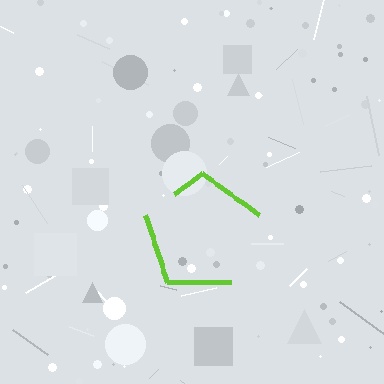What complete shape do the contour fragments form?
The contour fragments form a pentagon.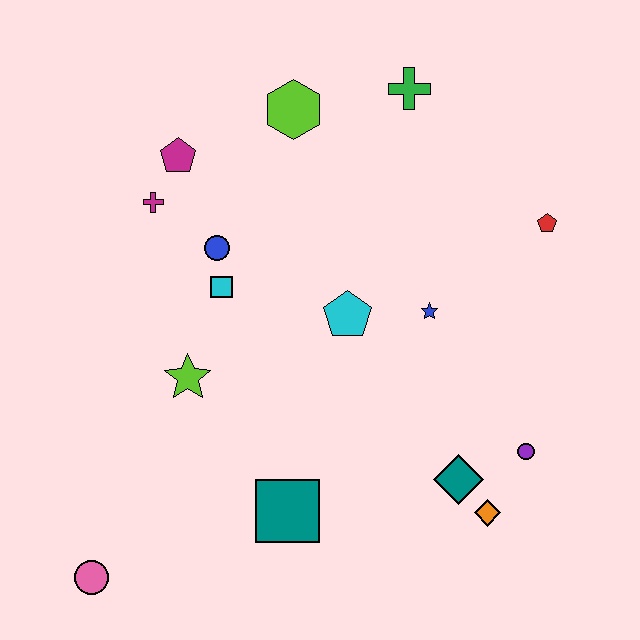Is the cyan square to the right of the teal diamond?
No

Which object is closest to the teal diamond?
The orange diamond is closest to the teal diamond.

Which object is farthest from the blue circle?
The orange diamond is farthest from the blue circle.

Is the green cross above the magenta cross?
Yes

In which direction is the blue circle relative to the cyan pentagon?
The blue circle is to the left of the cyan pentagon.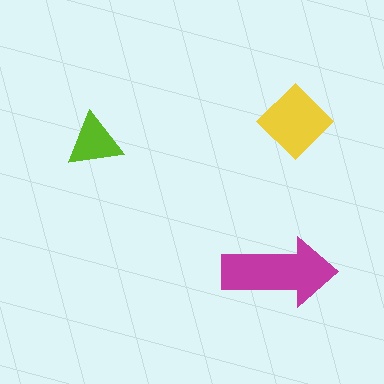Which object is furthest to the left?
The lime triangle is leftmost.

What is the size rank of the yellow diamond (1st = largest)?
2nd.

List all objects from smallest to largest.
The lime triangle, the yellow diamond, the magenta arrow.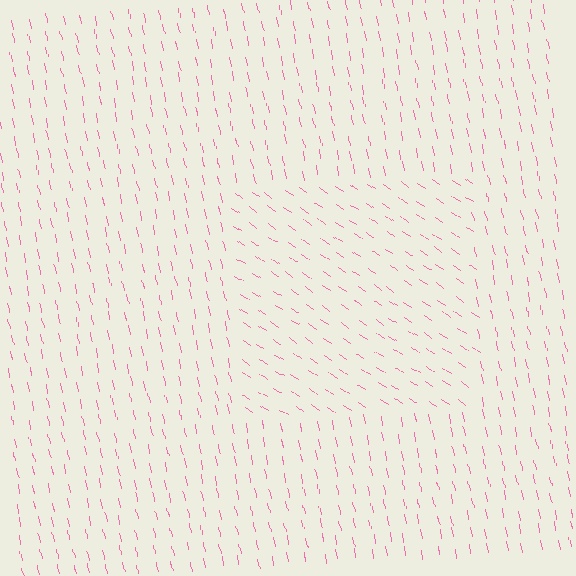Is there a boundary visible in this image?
Yes, there is a texture boundary formed by a change in line orientation.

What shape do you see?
I see a rectangle.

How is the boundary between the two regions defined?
The boundary is defined purely by a change in line orientation (approximately 45 degrees difference). All lines are the same color and thickness.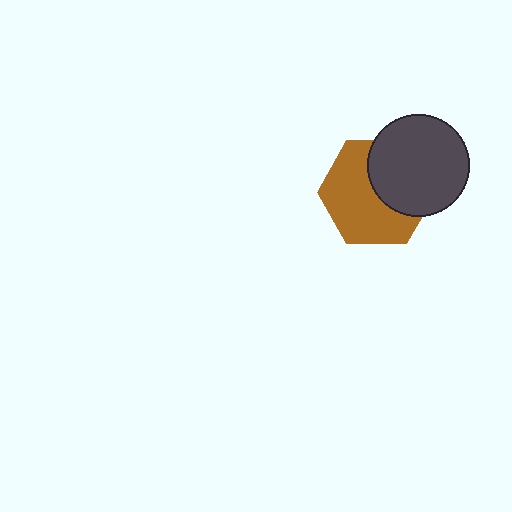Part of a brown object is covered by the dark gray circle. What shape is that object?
It is a hexagon.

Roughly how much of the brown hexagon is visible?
About half of it is visible (roughly 59%).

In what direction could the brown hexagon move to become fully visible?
The brown hexagon could move toward the lower-left. That would shift it out from behind the dark gray circle entirely.